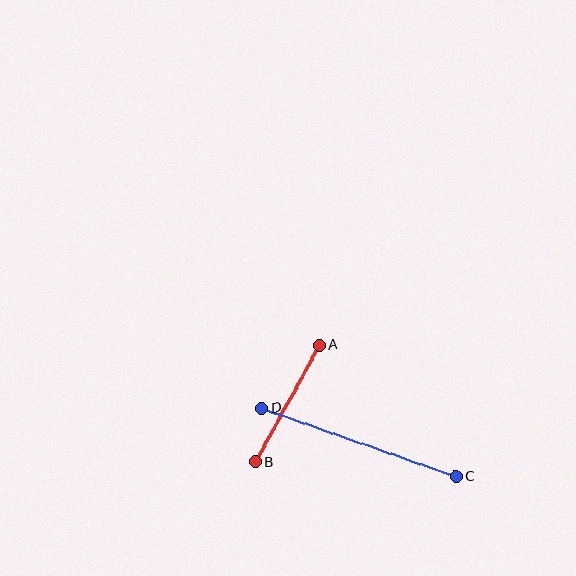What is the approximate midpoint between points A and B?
The midpoint is at approximately (287, 404) pixels.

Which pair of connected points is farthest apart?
Points C and D are farthest apart.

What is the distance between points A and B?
The distance is approximately 133 pixels.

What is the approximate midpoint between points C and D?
The midpoint is at approximately (359, 442) pixels.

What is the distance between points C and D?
The distance is approximately 206 pixels.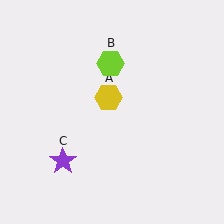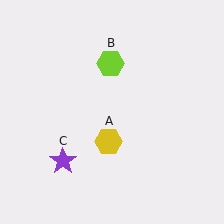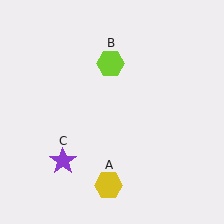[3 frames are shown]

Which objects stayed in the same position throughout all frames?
Lime hexagon (object B) and purple star (object C) remained stationary.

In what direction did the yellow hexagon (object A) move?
The yellow hexagon (object A) moved down.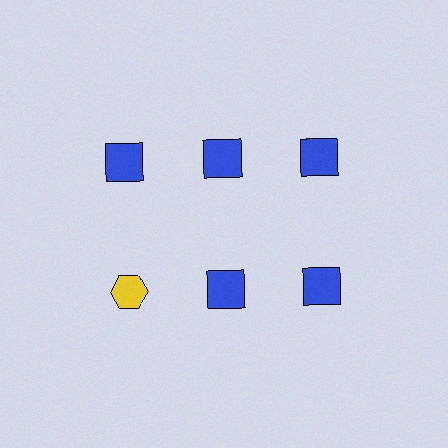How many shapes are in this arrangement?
There are 6 shapes arranged in a grid pattern.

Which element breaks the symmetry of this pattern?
The yellow hexagon in the second row, leftmost column breaks the symmetry. All other shapes are blue squares.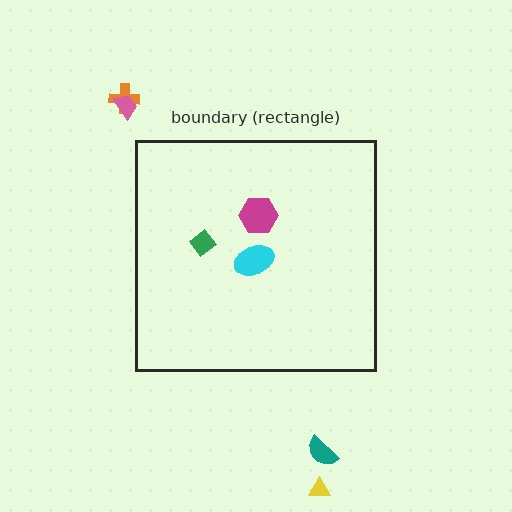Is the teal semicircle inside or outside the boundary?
Outside.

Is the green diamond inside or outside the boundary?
Inside.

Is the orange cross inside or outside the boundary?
Outside.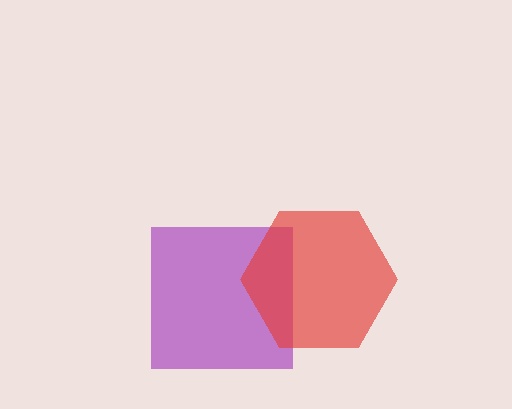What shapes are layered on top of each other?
The layered shapes are: a purple square, a red hexagon.